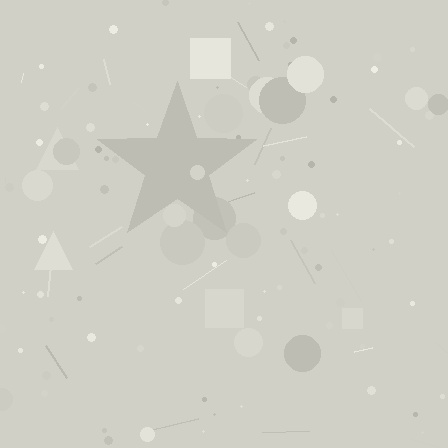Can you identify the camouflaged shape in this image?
The camouflaged shape is a star.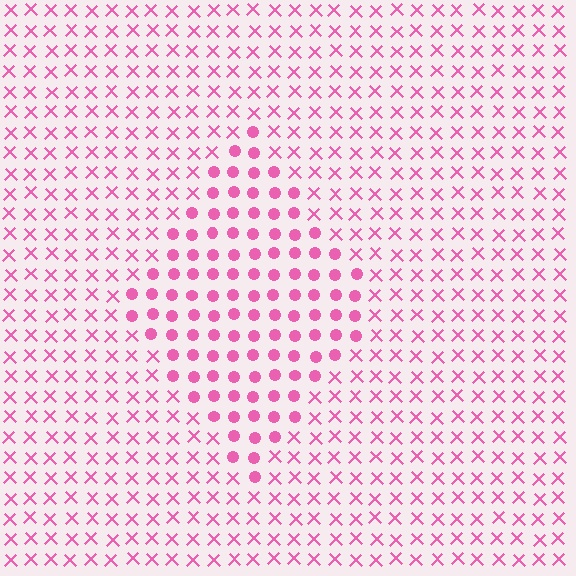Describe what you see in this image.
The image is filled with small pink elements arranged in a uniform grid. A diamond-shaped region contains circles, while the surrounding area contains X marks. The boundary is defined purely by the change in element shape.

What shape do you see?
I see a diamond.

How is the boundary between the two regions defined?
The boundary is defined by a change in element shape: circles inside vs. X marks outside. All elements share the same color and spacing.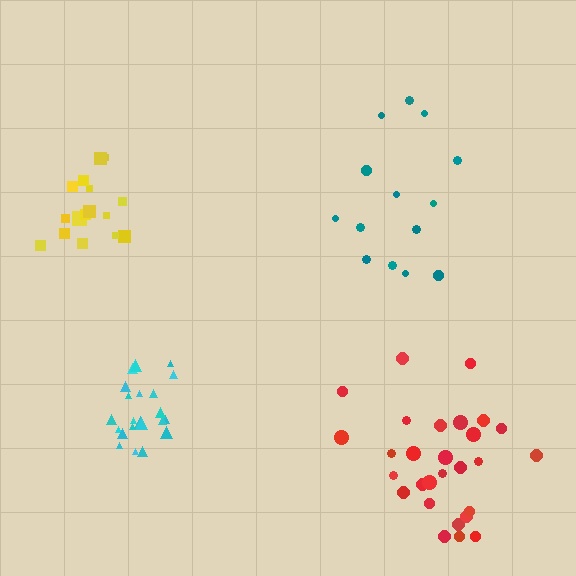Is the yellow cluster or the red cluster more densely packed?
Yellow.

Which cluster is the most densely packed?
Cyan.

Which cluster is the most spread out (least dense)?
Teal.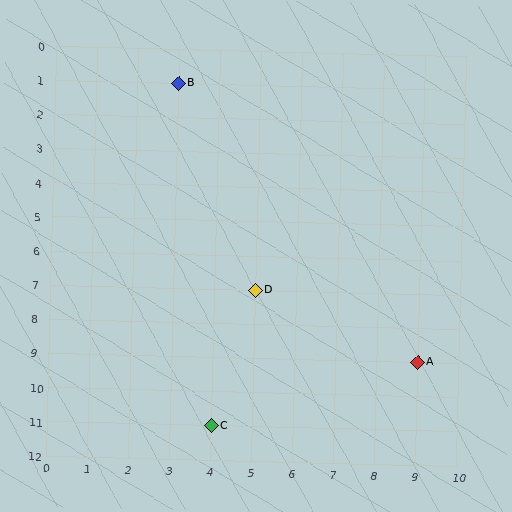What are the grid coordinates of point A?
Point A is at grid coordinates (9, 9).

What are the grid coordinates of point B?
Point B is at grid coordinates (3, 1).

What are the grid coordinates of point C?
Point C is at grid coordinates (4, 11).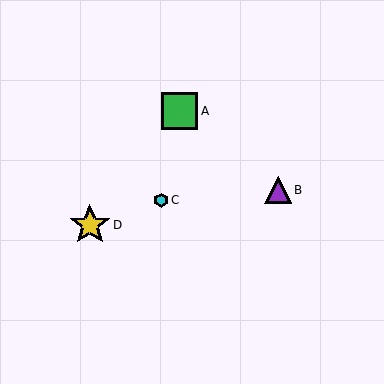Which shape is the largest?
The yellow star (labeled D) is the largest.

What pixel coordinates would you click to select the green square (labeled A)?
Click at (180, 111) to select the green square A.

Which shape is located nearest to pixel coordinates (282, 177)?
The purple triangle (labeled B) at (278, 190) is nearest to that location.